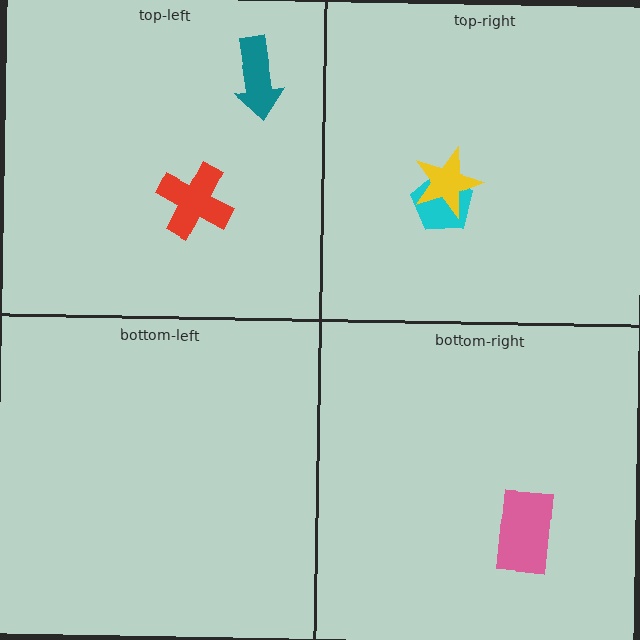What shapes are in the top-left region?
The teal arrow, the red cross.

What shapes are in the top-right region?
The cyan pentagon, the yellow star.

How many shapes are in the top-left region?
2.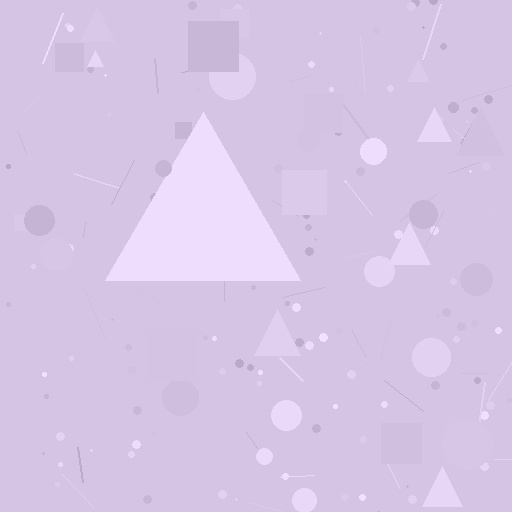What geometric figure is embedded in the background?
A triangle is embedded in the background.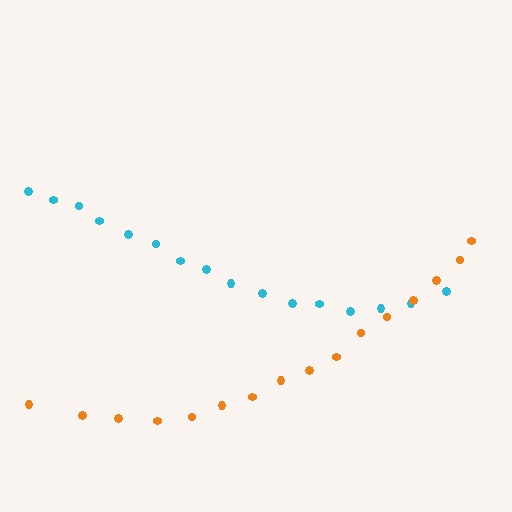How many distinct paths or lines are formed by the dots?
There are 2 distinct paths.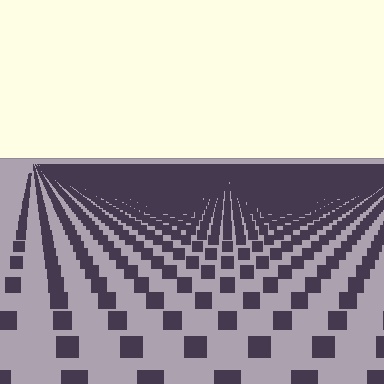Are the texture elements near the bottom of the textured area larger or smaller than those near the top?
Larger. Near the bottom, elements are closer to the viewer and appear at a bigger on-screen size.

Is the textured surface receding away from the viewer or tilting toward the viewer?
The surface is receding away from the viewer. Texture elements get smaller and denser toward the top.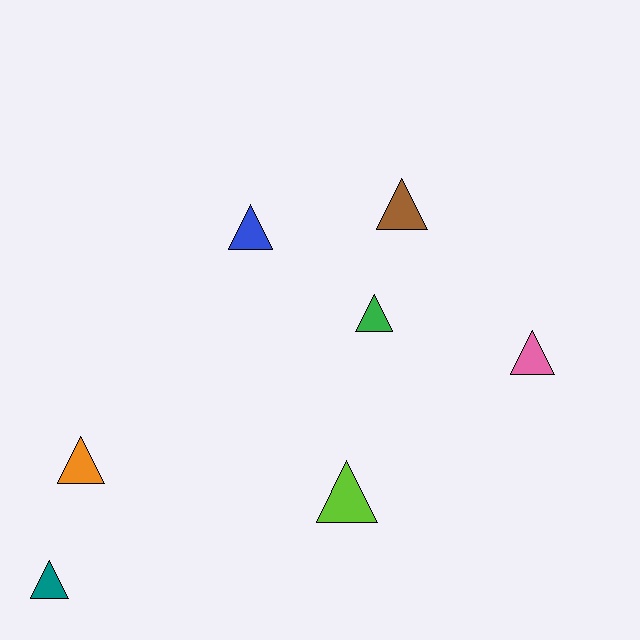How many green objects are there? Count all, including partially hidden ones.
There is 1 green object.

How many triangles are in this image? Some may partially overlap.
There are 7 triangles.